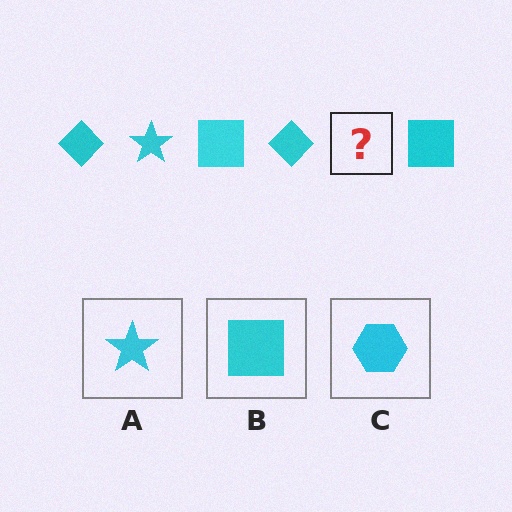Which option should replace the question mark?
Option A.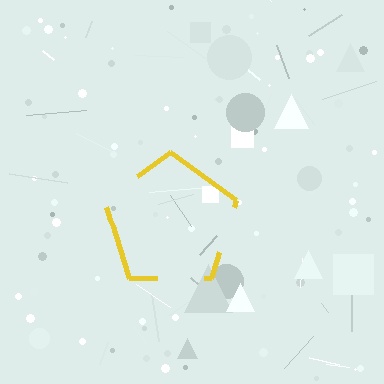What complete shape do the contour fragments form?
The contour fragments form a pentagon.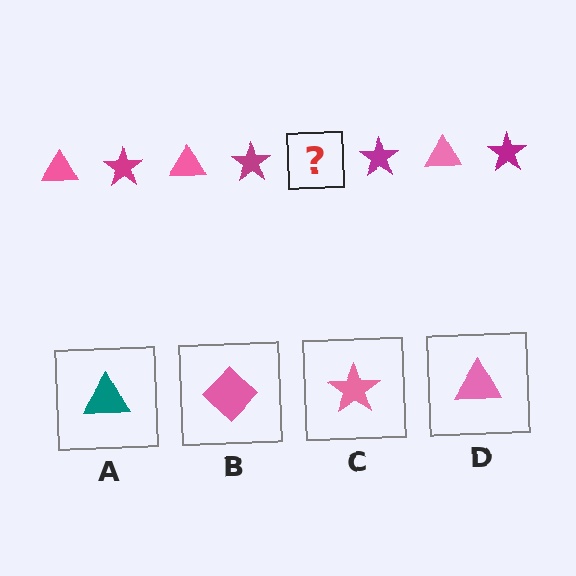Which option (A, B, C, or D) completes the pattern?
D.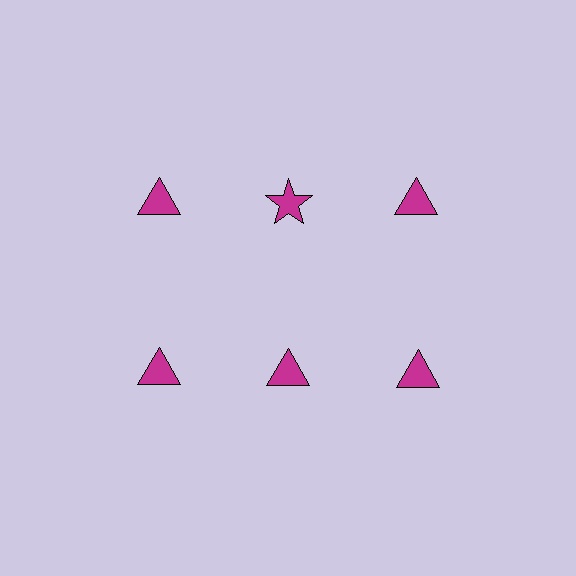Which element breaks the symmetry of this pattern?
The magenta star in the top row, second from left column breaks the symmetry. All other shapes are magenta triangles.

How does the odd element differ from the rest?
It has a different shape: star instead of triangle.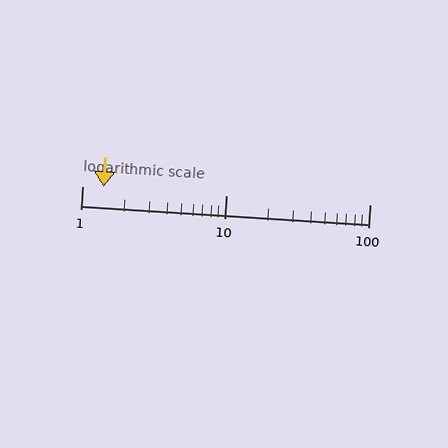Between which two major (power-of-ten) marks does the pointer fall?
The pointer is between 1 and 10.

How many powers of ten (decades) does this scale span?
The scale spans 2 decades, from 1 to 100.